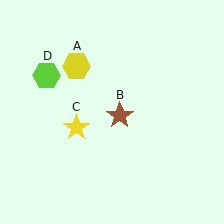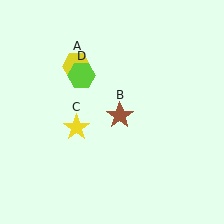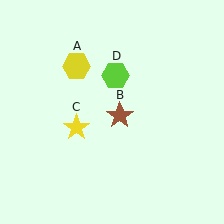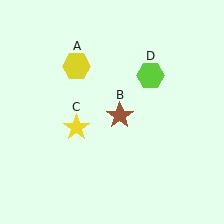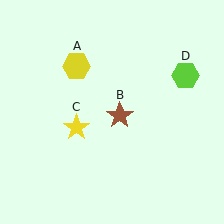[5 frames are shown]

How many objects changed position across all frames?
1 object changed position: lime hexagon (object D).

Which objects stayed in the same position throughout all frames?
Yellow hexagon (object A) and brown star (object B) and yellow star (object C) remained stationary.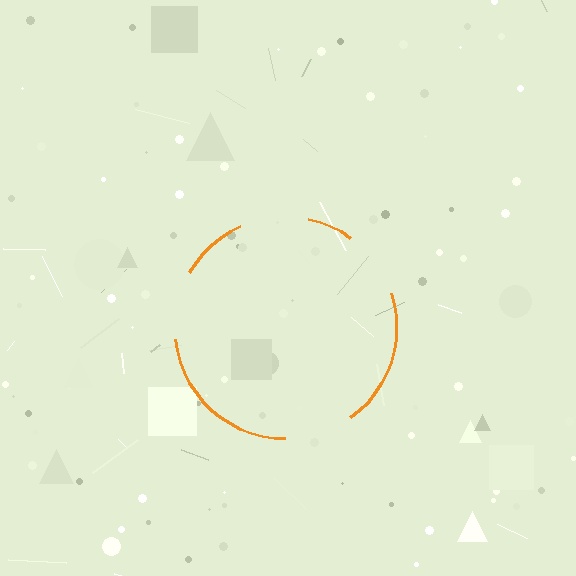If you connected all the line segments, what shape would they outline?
They would outline a circle.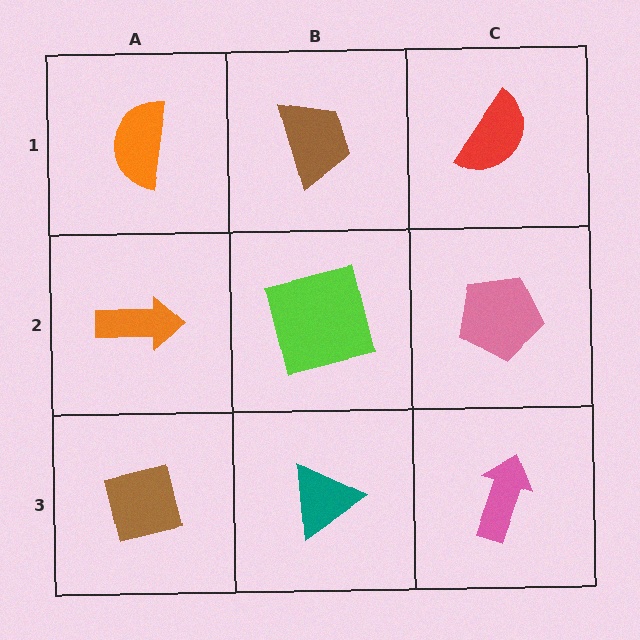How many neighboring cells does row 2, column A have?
3.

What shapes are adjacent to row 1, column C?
A pink pentagon (row 2, column C), a brown trapezoid (row 1, column B).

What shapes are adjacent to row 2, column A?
An orange semicircle (row 1, column A), a brown square (row 3, column A), a lime square (row 2, column B).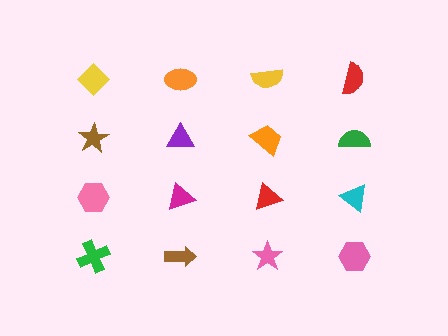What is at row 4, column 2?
A brown arrow.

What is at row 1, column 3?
A yellow semicircle.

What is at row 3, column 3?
A red triangle.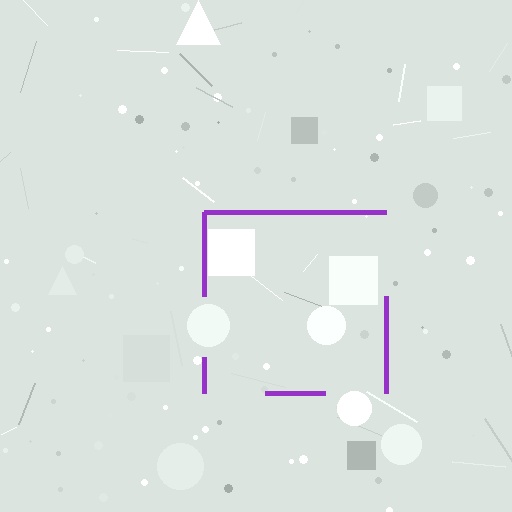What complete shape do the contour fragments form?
The contour fragments form a square.